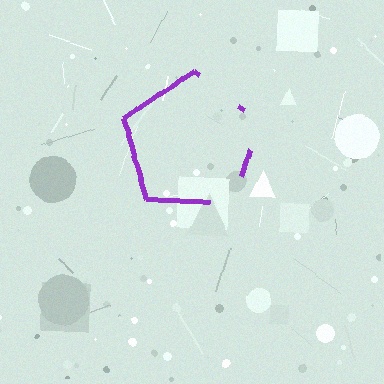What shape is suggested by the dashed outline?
The dashed outline suggests a pentagon.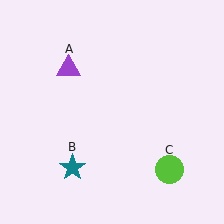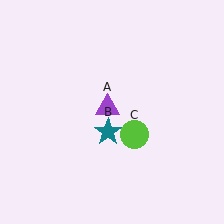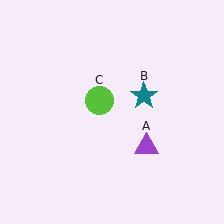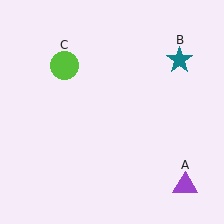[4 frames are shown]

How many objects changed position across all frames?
3 objects changed position: purple triangle (object A), teal star (object B), lime circle (object C).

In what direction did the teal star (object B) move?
The teal star (object B) moved up and to the right.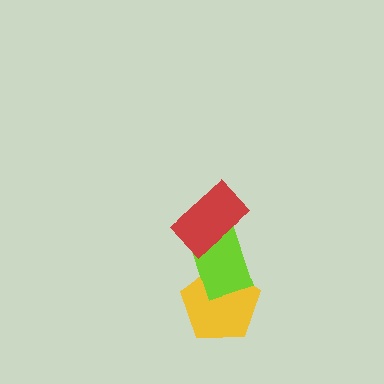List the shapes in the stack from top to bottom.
From top to bottom: the red rectangle, the lime rectangle, the yellow pentagon.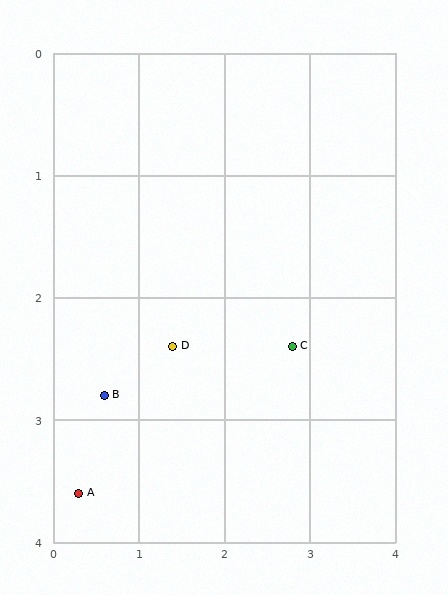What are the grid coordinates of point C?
Point C is at approximately (2.8, 2.4).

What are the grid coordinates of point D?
Point D is at approximately (1.4, 2.4).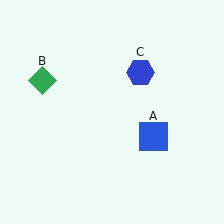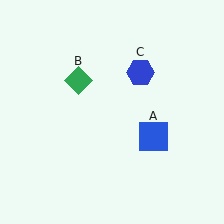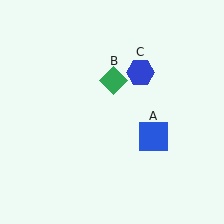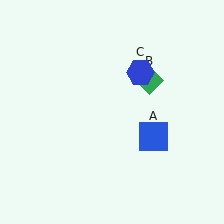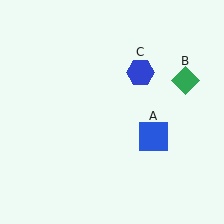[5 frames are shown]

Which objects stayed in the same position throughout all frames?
Blue square (object A) and blue hexagon (object C) remained stationary.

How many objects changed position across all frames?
1 object changed position: green diamond (object B).